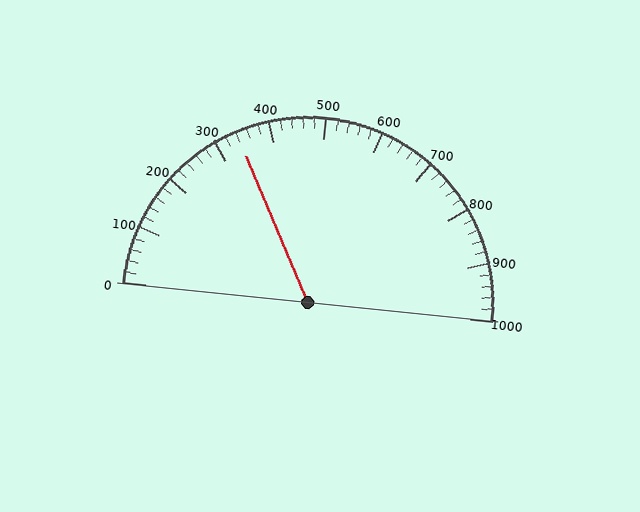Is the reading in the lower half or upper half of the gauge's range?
The reading is in the lower half of the range (0 to 1000).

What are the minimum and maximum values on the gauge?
The gauge ranges from 0 to 1000.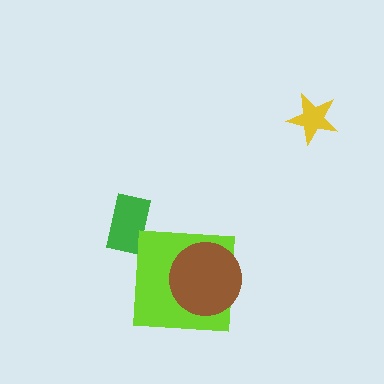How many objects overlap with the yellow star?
0 objects overlap with the yellow star.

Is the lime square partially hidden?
Yes, it is partially covered by another shape.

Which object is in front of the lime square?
The brown circle is in front of the lime square.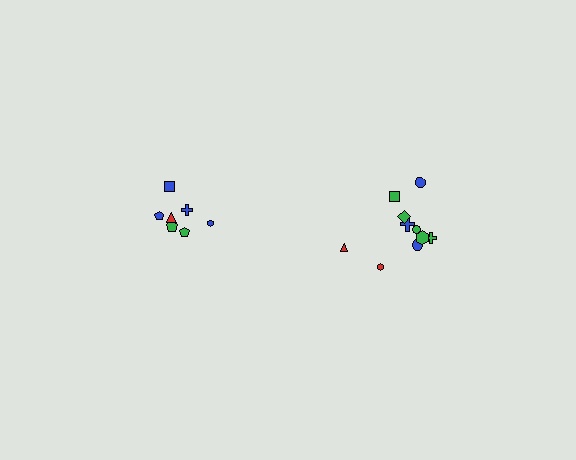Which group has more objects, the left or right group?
The right group.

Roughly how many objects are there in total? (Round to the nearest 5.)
Roughly 15 objects in total.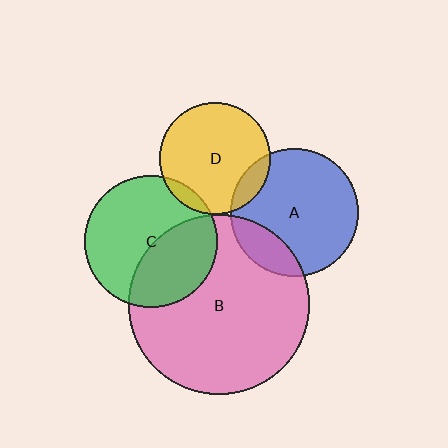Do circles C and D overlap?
Yes.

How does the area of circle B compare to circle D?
Approximately 2.6 times.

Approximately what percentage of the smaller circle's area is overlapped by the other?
Approximately 5%.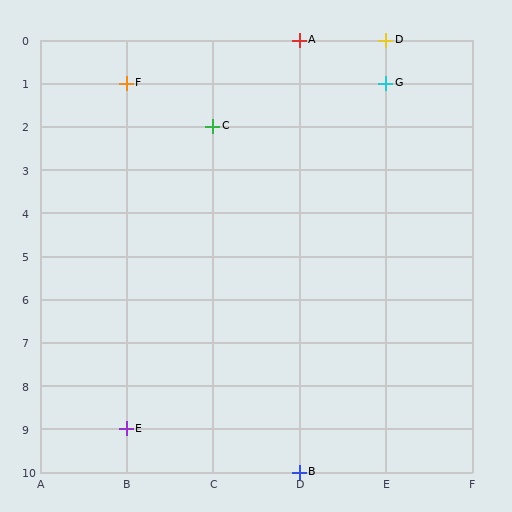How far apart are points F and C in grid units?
Points F and C are 1 column and 1 row apart (about 1.4 grid units diagonally).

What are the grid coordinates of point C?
Point C is at grid coordinates (C, 2).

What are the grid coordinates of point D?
Point D is at grid coordinates (E, 0).